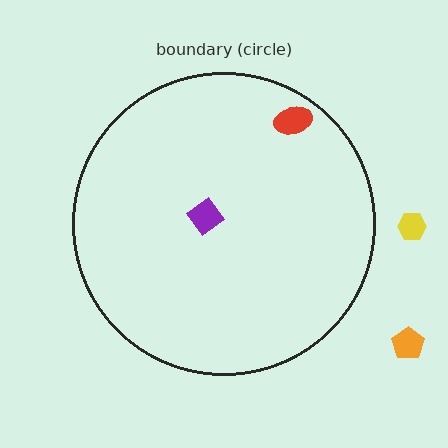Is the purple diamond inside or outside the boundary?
Inside.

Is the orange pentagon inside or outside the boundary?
Outside.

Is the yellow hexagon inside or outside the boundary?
Outside.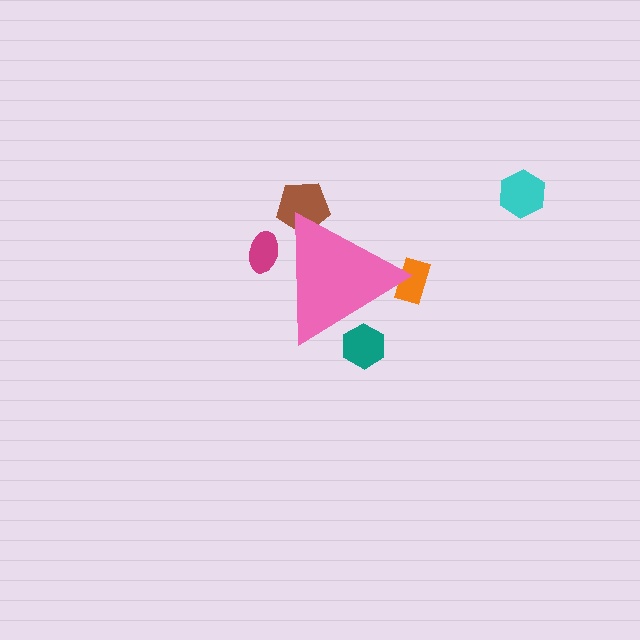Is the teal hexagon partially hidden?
Yes, the teal hexagon is partially hidden behind the pink triangle.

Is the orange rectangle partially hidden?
Yes, the orange rectangle is partially hidden behind the pink triangle.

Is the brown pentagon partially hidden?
Yes, the brown pentagon is partially hidden behind the pink triangle.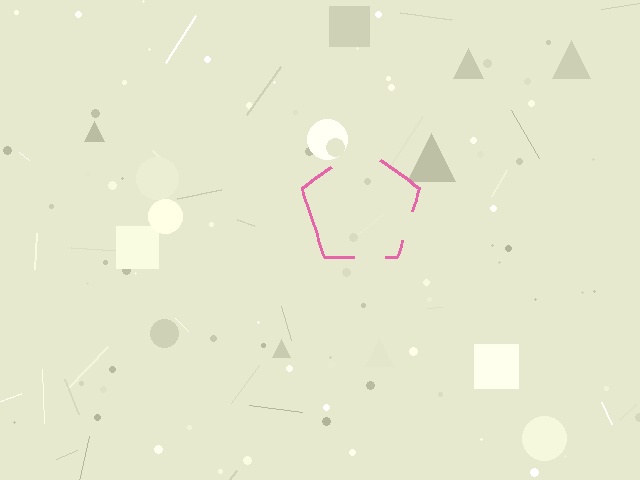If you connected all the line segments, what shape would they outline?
They would outline a pentagon.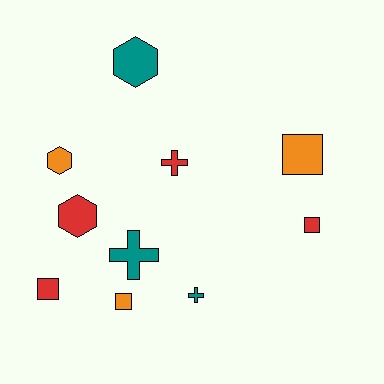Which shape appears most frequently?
Square, with 4 objects.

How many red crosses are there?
There is 1 red cross.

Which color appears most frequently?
Red, with 4 objects.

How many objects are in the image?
There are 10 objects.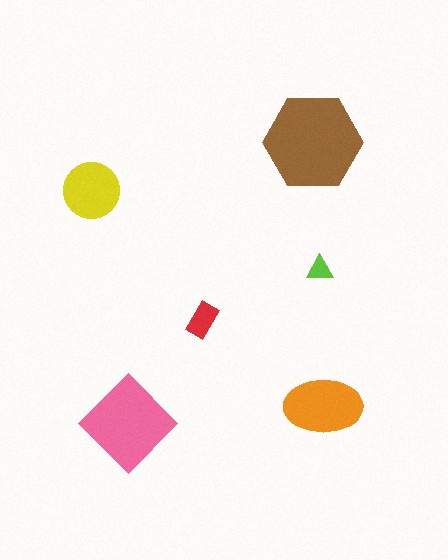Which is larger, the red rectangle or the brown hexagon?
The brown hexagon.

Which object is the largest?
The brown hexagon.